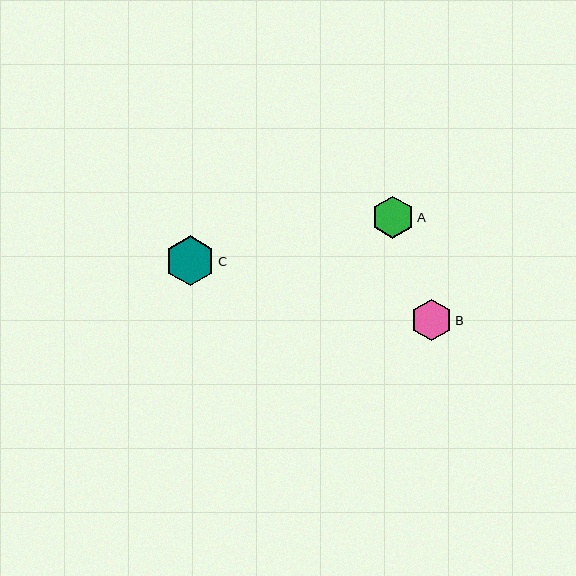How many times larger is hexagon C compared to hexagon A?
Hexagon C is approximately 1.2 times the size of hexagon A.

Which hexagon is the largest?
Hexagon C is the largest with a size of approximately 50 pixels.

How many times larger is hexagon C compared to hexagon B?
Hexagon C is approximately 1.2 times the size of hexagon B.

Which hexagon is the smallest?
Hexagon B is the smallest with a size of approximately 42 pixels.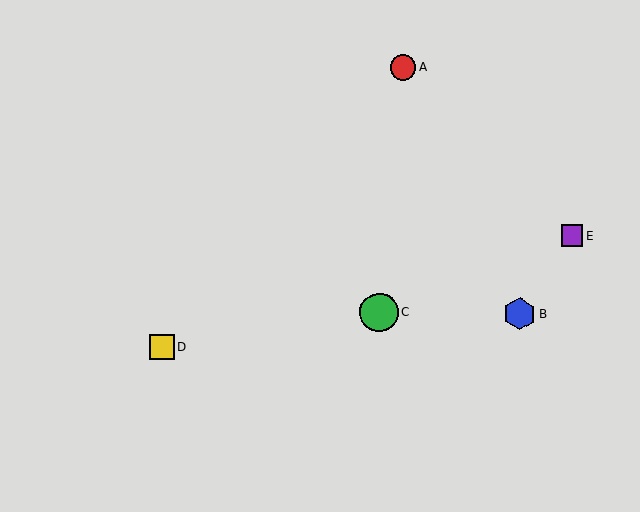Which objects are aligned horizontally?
Objects B, C are aligned horizontally.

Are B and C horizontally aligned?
Yes, both are at y≈314.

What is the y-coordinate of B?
Object B is at y≈314.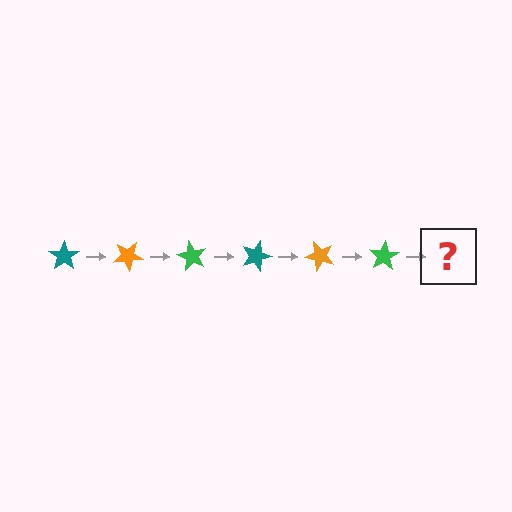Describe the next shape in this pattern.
It should be a teal star, rotated 180 degrees from the start.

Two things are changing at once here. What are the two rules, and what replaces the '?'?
The two rules are that it rotates 30 degrees each step and the color cycles through teal, orange, and green. The '?' should be a teal star, rotated 180 degrees from the start.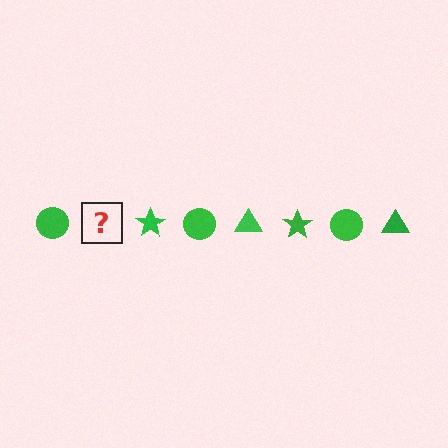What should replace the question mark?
The question mark should be replaced with a green triangle.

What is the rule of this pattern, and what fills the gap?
The rule is that the pattern cycles through circle, triangle, star shapes in green. The gap should be filled with a green triangle.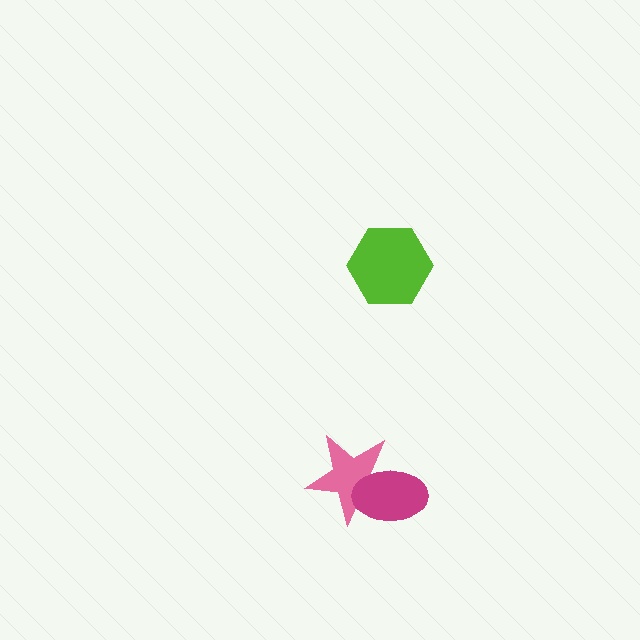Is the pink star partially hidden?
Yes, it is partially covered by another shape.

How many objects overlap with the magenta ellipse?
1 object overlaps with the magenta ellipse.